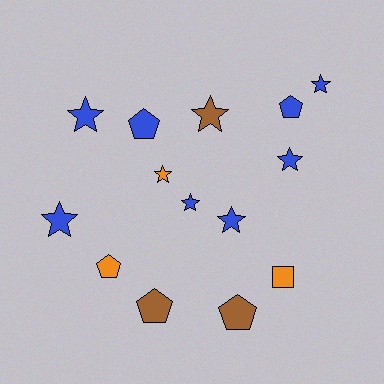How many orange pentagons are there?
There is 1 orange pentagon.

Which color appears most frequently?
Blue, with 8 objects.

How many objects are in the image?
There are 14 objects.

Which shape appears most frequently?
Star, with 8 objects.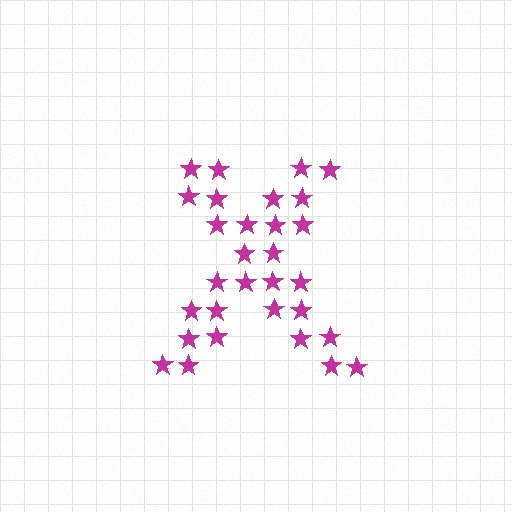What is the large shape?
The large shape is the letter X.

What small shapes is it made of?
It is made of small stars.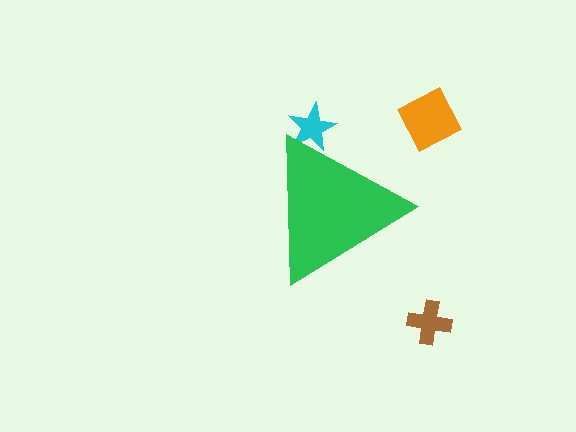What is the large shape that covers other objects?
A green triangle.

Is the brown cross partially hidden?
No, the brown cross is fully visible.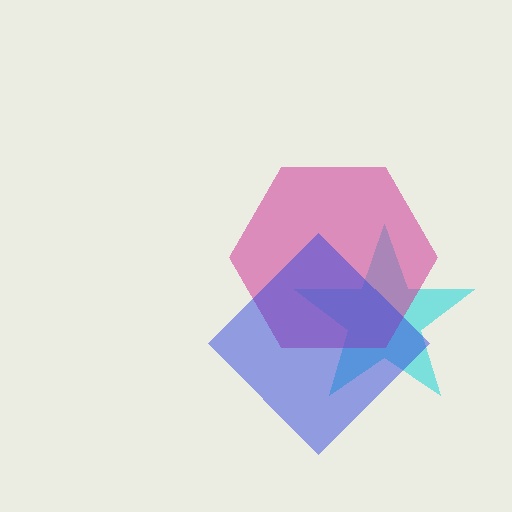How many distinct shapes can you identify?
There are 3 distinct shapes: a cyan star, a magenta hexagon, a blue diamond.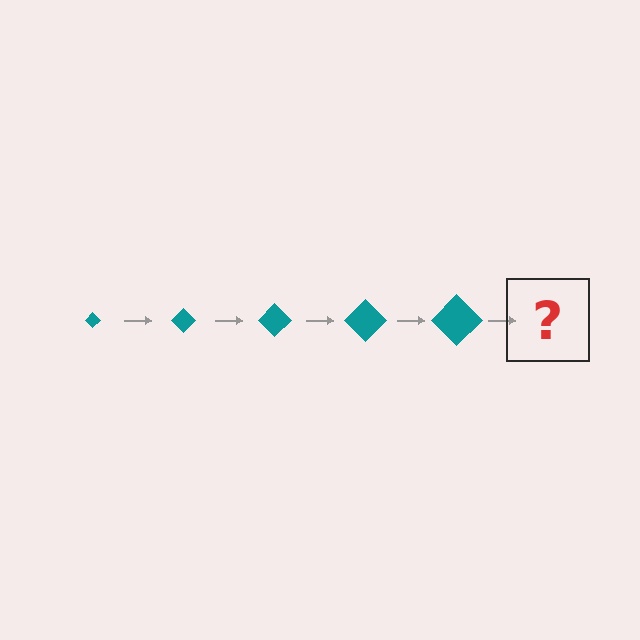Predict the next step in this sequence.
The next step is a teal diamond, larger than the previous one.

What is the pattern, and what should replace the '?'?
The pattern is that the diamond gets progressively larger each step. The '?' should be a teal diamond, larger than the previous one.